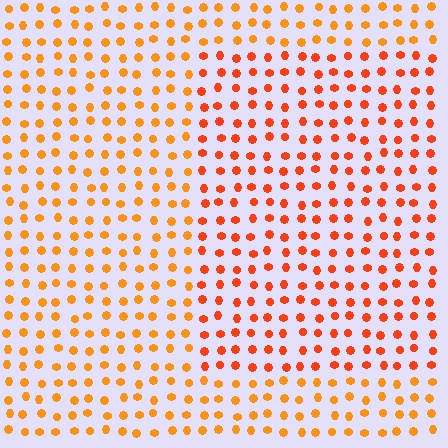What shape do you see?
I see a rectangle.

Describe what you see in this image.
The image is filled with small orange elements in a uniform arrangement. A rectangle-shaped region is visible where the elements are tinted to a slightly different hue, forming a subtle color boundary.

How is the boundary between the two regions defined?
The boundary is defined purely by a slight shift in hue (about 23 degrees). Spacing, size, and orientation are identical on both sides.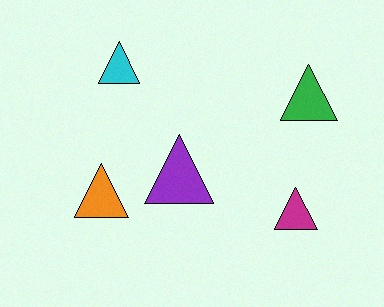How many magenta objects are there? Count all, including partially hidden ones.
There is 1 magenta object.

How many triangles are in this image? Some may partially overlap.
There are 5 triangles.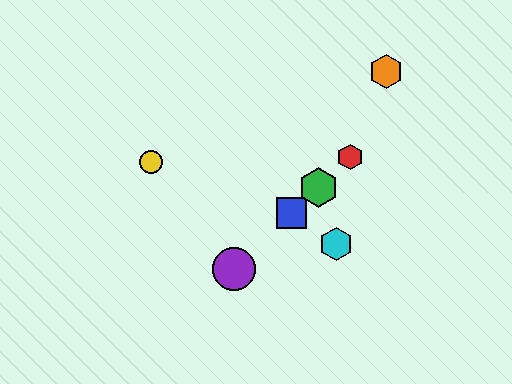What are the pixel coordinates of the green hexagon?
The green hexagon is at (319, 187).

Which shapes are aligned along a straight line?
The red hexagon, the blue square, the green hexagon, the purple circle are aligned along a straight line.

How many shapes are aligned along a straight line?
4 shapes (the red hexagon, the blue square, the green hexagon, the purple circle) are aligned along a straight line.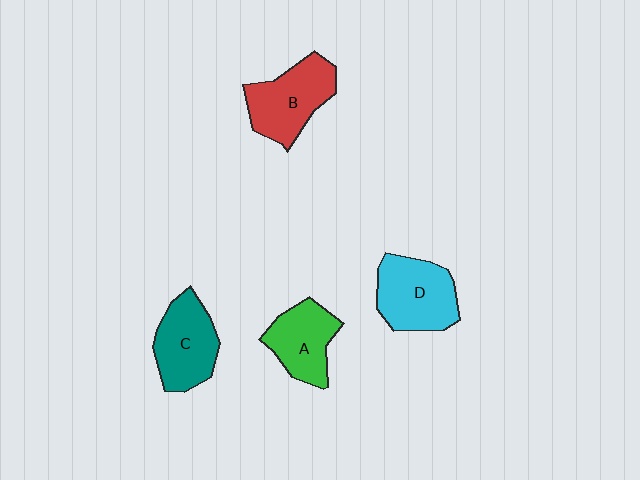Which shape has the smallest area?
Shape A (green).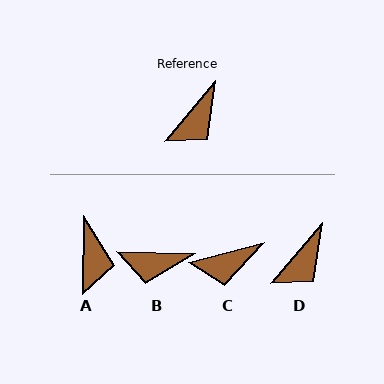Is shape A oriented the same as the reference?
No, it is off by about 40 degrees.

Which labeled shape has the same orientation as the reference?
D.